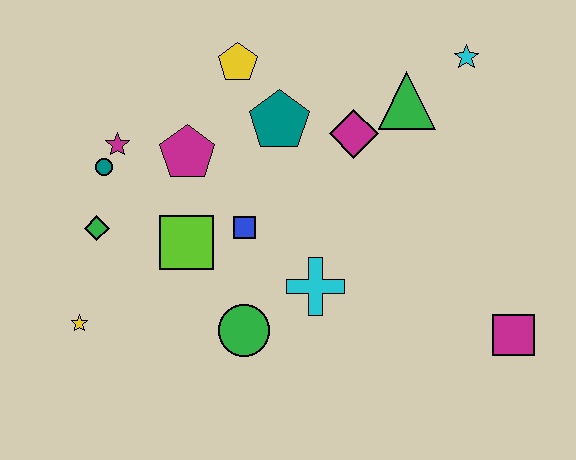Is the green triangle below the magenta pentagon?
No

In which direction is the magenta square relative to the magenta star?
The magenta square is to the right of the magenta star.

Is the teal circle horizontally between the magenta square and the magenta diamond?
No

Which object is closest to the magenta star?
The teal circle is closest to the magenta star.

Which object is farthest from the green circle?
The cyan star is farthest from the green circle.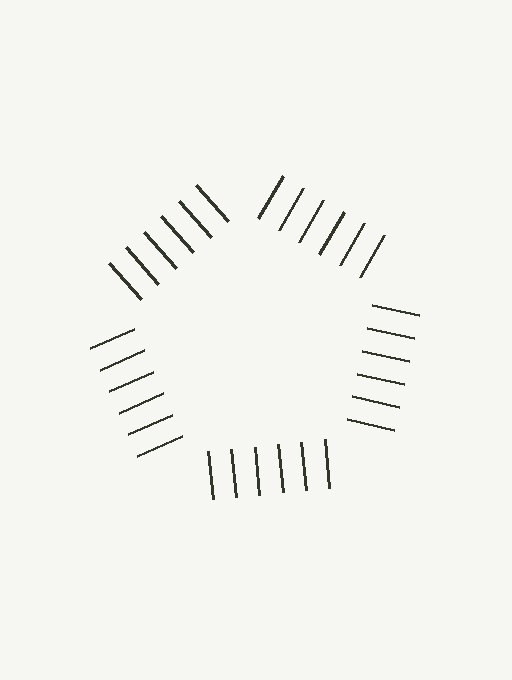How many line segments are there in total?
30 — 6 along each of the 5 edges.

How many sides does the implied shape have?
5 sides — the line-ends trace a pentagon.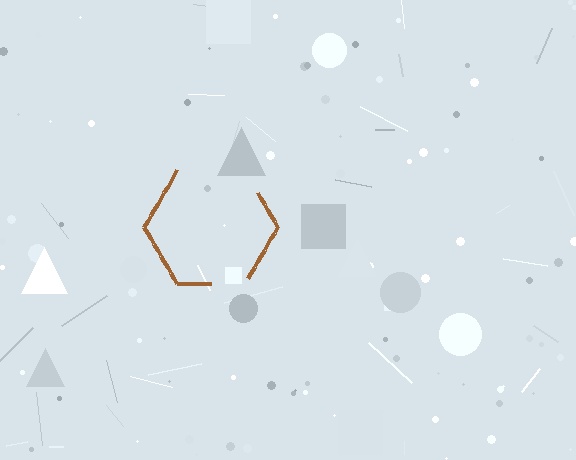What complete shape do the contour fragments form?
The contour fragments form a hexagon.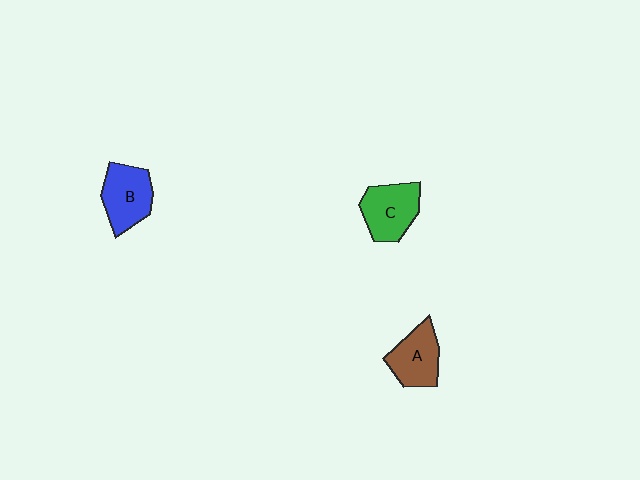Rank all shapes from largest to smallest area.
From largest to smallest: C (green), B (blue), A (brown).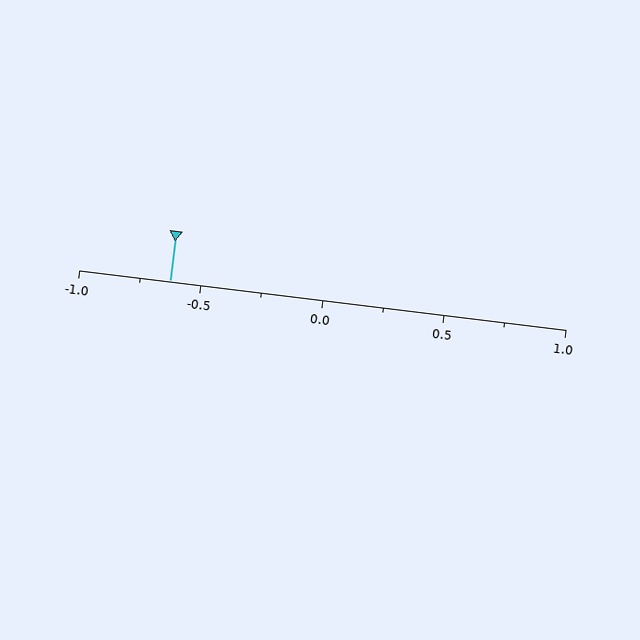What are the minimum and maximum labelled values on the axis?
The axis runs from -1.0 to 1.0.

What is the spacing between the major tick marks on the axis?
The major ticks are spaced 0.5 apart.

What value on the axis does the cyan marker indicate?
The marker indicates approximately -0.62.